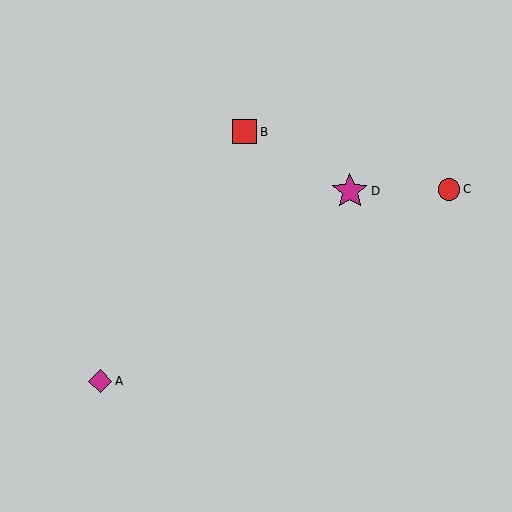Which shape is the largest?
The magenta star (labeled D) is the largest.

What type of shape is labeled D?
Shape D is a magenta star.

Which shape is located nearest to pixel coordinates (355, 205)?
The magenta star (labeled D) at (350, 191) is nearest to that location.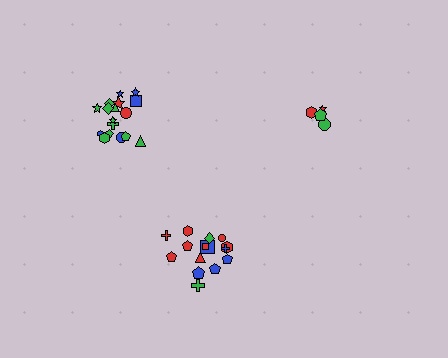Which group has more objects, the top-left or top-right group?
The top-left group.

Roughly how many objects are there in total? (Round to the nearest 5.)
Roughly 35 objects in total.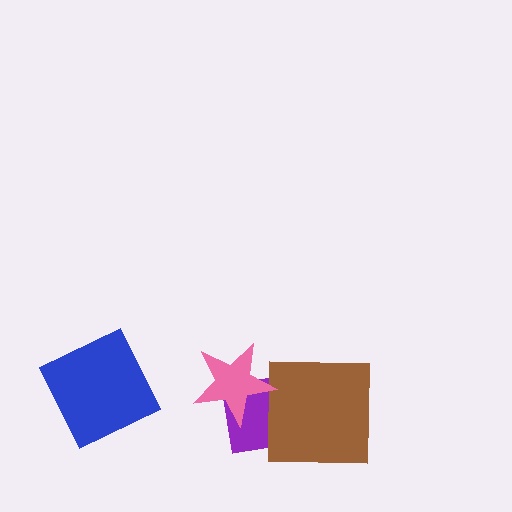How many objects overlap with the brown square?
1 object overlaps with the brown square.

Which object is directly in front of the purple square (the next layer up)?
The brown square is directly in front of the purple square.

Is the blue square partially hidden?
No, no other shape covers it.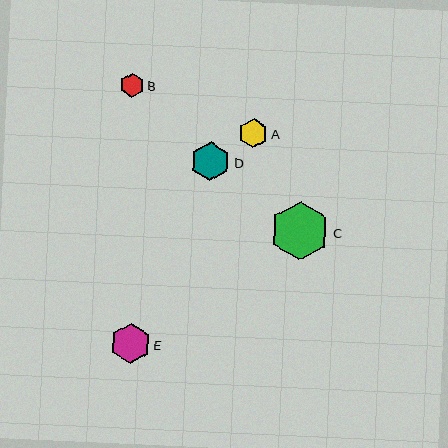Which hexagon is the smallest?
Hexagon B is the smallest with a size of approximately 24 pixels.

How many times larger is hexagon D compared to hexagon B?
Hexagon D is approximately 1.6 times the size of hexagon B.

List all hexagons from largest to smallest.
From largest to smallest: C, E, D, A, B.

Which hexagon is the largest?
Hexagon C is the largest with a size of approximately 59 pixels.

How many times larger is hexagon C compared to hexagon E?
Hexagon C is approximately 1.5 times the size of hexagon E.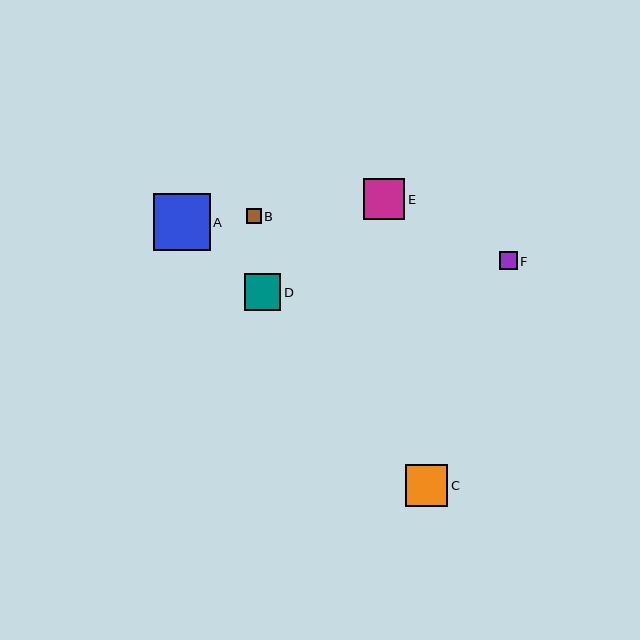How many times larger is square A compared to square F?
Square A is approximately 3.2 times the size of square F.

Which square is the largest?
Square A is the largest with a size of approximately 57 pixels.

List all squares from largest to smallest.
From largest to smallest: A, C, E, D, F, B.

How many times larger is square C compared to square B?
Square C is approximately 2.7 times the size of square B.